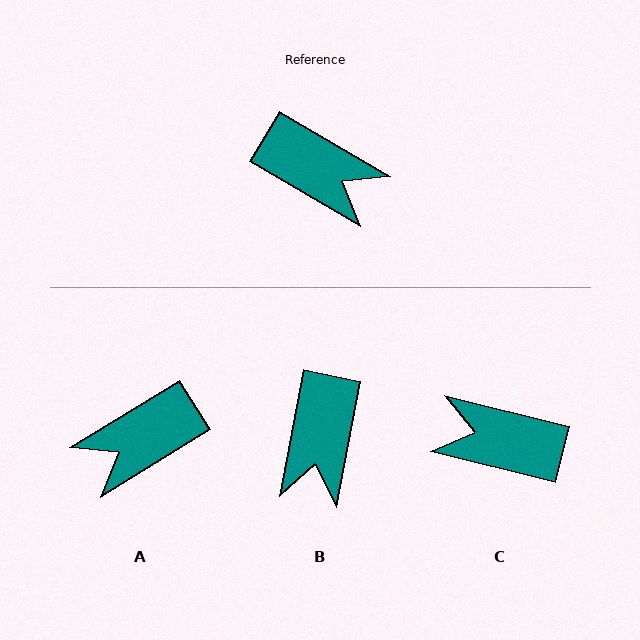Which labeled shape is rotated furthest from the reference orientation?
C, about 163 degrees away.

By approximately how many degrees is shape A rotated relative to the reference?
Approximately 118 degrees clockwise.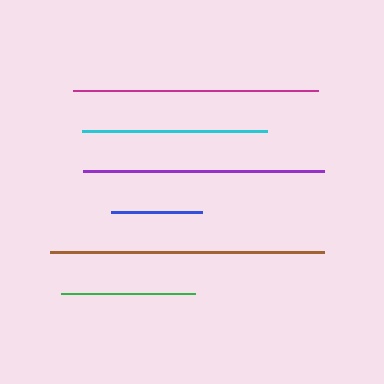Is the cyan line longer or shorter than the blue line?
The cyan line is longer than the blue line.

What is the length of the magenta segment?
The magenta segment is approximately 244 pixels long.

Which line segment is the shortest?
The blue line is the shortest at approximately 91 pixels.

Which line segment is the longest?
The brown line is the longest at approximately 274 pixels.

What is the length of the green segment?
The green segment is approximately 135 pixels long.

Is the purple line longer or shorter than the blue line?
The purple line is longer than the blue line.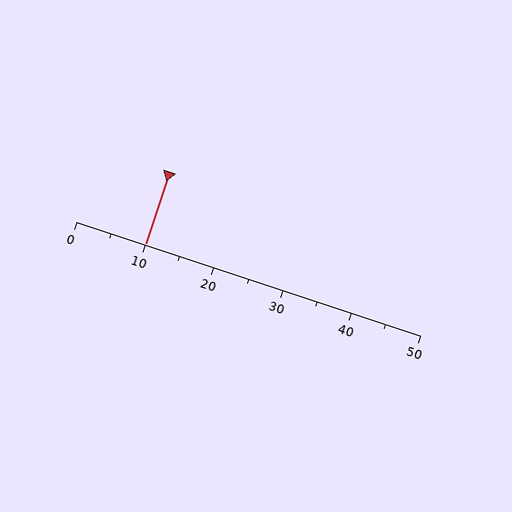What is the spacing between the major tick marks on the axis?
The major ticks are spaced 10 apart.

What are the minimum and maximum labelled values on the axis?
The axis runs from 0 to 50.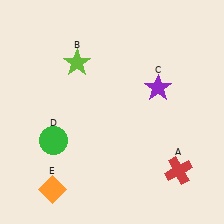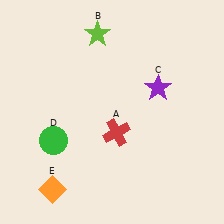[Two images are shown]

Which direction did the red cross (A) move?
The red cross (A) moved left.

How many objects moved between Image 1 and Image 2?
2 objects moved between the two images.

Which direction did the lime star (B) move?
The lime star (B) moved up.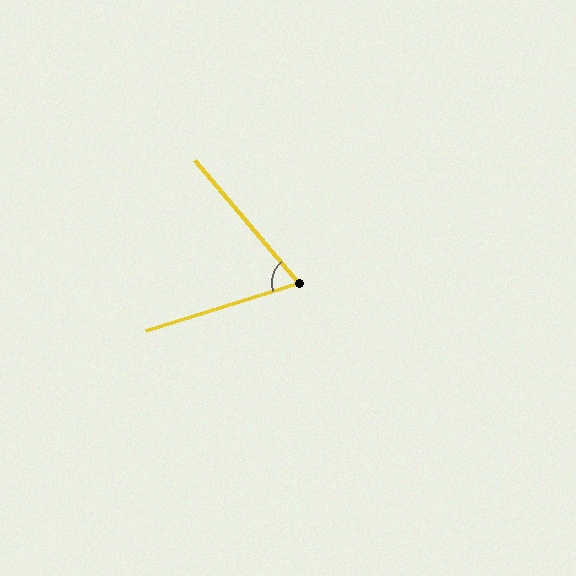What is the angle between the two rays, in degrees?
Approximately 67 degrees.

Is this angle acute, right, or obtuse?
It is acute.